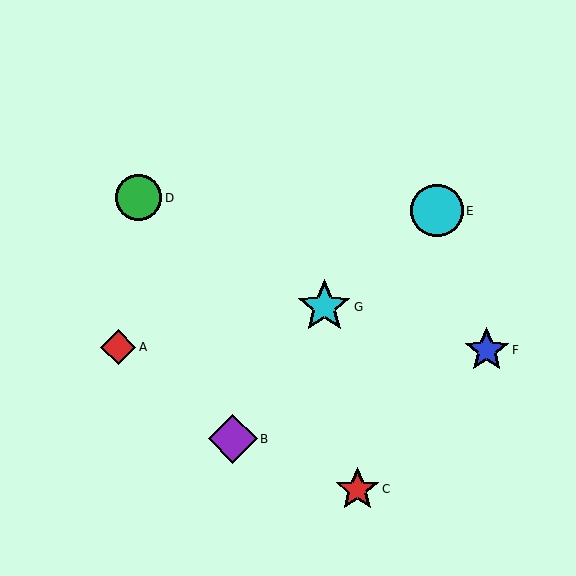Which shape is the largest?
The cyan star (labeled G) is the largest.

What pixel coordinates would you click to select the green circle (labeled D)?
Click at (139, 198) to select the green circle D.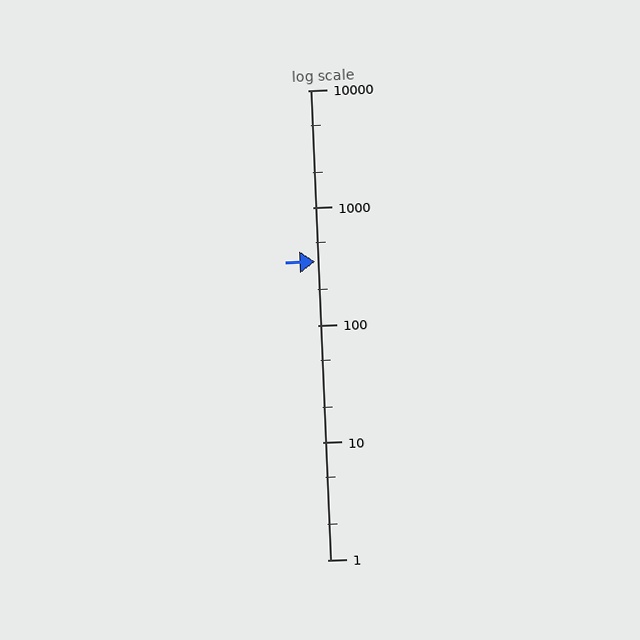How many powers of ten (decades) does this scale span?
The scale spans 4 decades, from 1 to 10000.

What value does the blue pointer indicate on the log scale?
The pointer indicates approximately 350.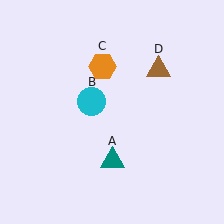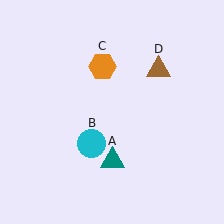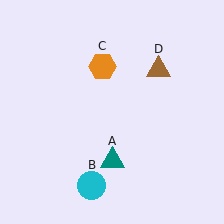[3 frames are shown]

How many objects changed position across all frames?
1 object changed position: cyan circle (object B).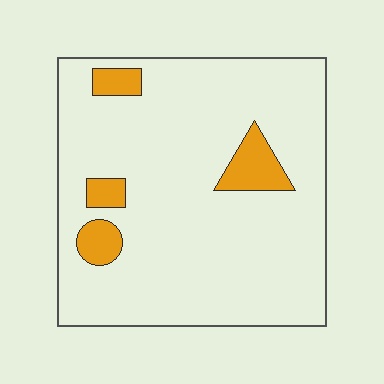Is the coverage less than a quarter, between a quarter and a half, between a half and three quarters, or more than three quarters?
Less than a quarter.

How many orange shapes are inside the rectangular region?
4.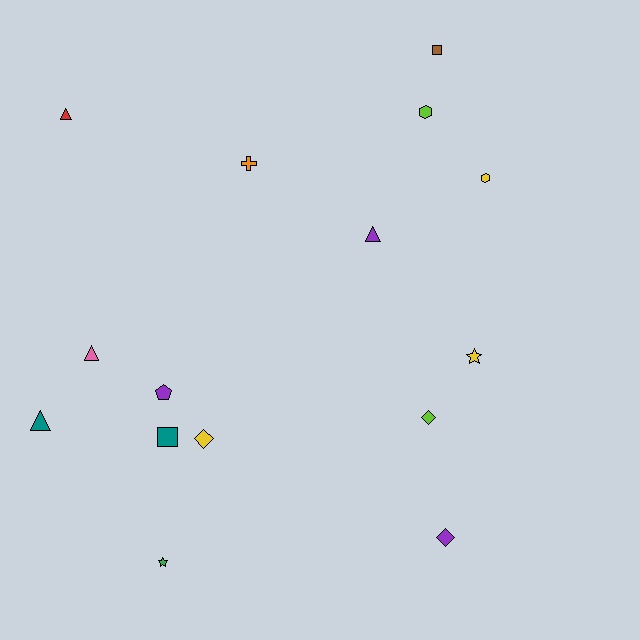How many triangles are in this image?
There are 4 triangles.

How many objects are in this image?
There are 15 objects.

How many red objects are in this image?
There is 1 red object.